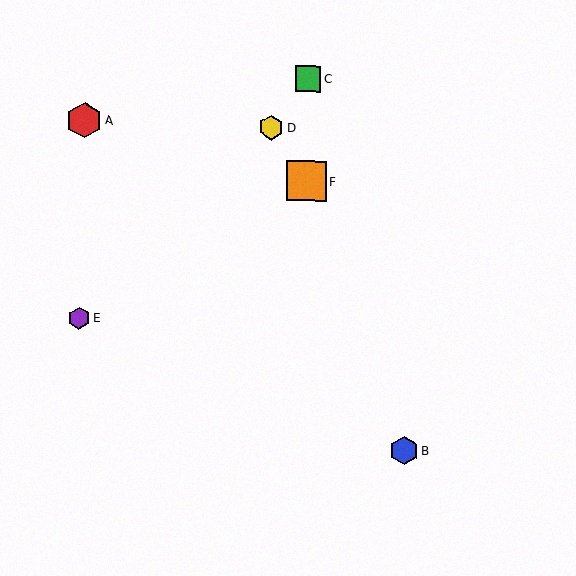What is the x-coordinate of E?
Object E is at x≈79.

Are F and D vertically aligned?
No, F is at x≈306 and D is at x≈272.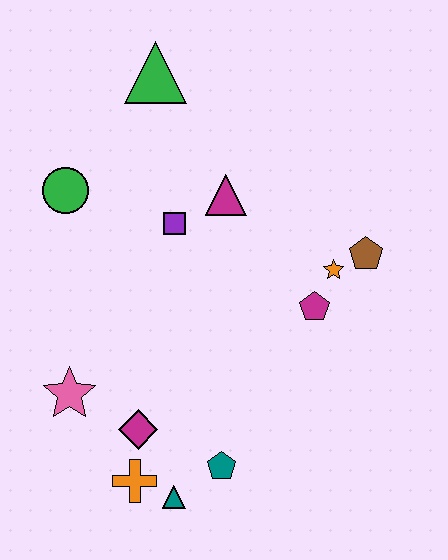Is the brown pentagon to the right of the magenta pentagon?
Yes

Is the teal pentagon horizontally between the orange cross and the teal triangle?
No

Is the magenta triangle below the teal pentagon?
No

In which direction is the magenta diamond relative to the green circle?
The magenta diamond is below the green circle.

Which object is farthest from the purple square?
The teal triangle is farthest from the purple square.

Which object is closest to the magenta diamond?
The orange cross is closest to the magenta diamond.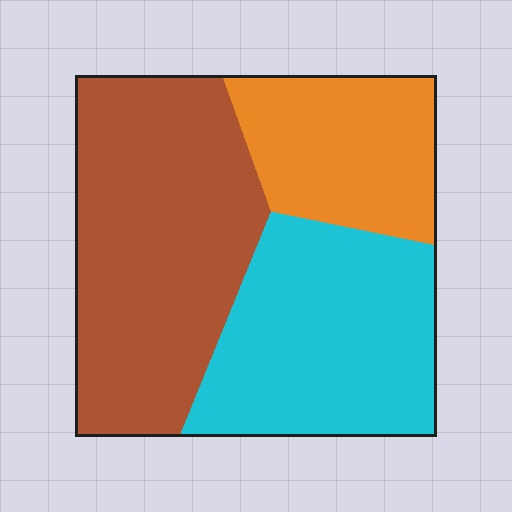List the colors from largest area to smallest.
From largest to smallest: brown, cyan, orange.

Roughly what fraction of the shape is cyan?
Cyan takes up about one third (1/3) of the shape.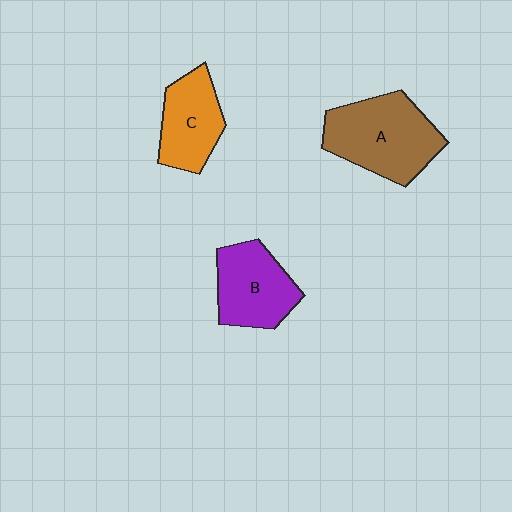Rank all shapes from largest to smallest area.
From largest to smallest: A (brown), B (purple), C (orange).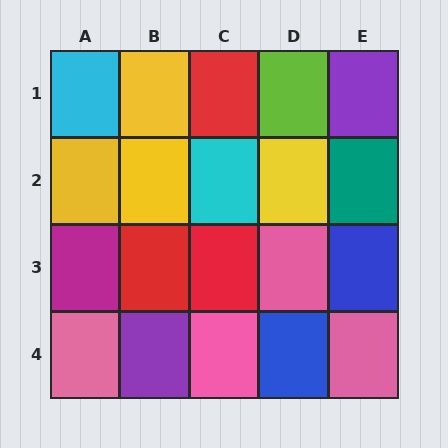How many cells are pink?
4 cells are pink.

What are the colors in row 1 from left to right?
Cyan, yellow, red, lime, purple.